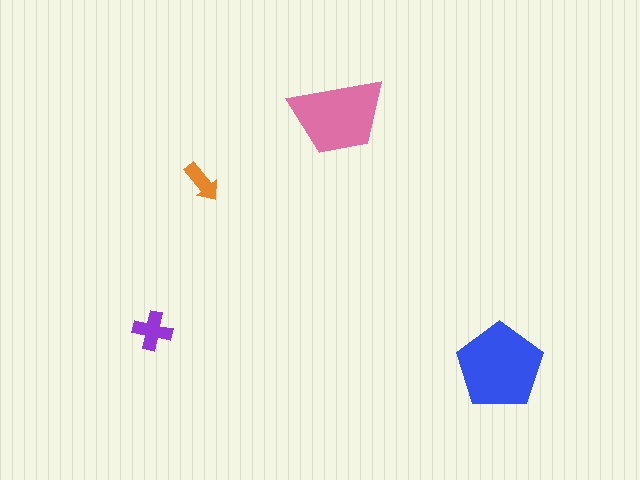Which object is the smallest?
The orange arrow.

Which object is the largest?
The blue pentagon.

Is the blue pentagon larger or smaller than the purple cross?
Larger.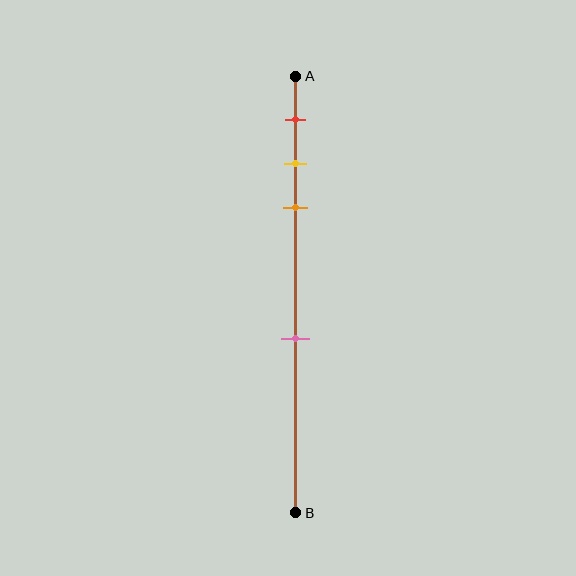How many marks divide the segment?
There are 4 marks dividing the segment.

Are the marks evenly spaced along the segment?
No, the marks are not evenly spaced.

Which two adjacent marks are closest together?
The yellow and orange marks are the closest adjacent pair.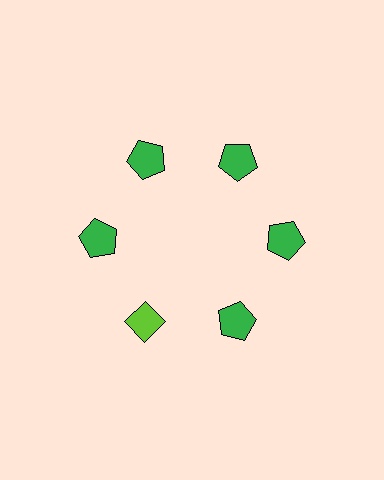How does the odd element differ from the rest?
It differs in both color (lime instead of green) and shape (diamond instead of pentagon).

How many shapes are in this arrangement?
There are 6 shapes arranged in a ring pattern.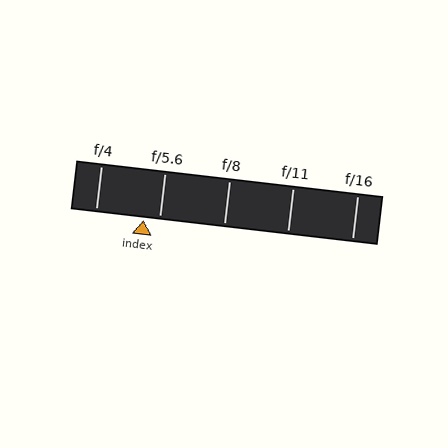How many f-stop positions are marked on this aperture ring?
There are 5 f-stop positions marked.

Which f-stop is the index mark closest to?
The index mark is closest to f/5.6.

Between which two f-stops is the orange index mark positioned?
The index mark is between f/4 and f/5.6.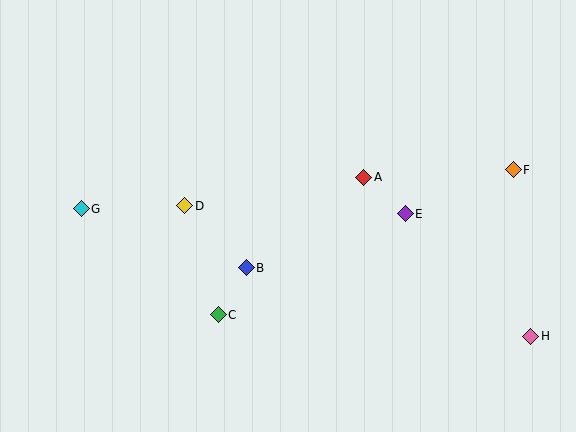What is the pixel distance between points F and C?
The distance between F and C is 329 pixels.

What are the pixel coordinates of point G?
Point G is at (81, 209).